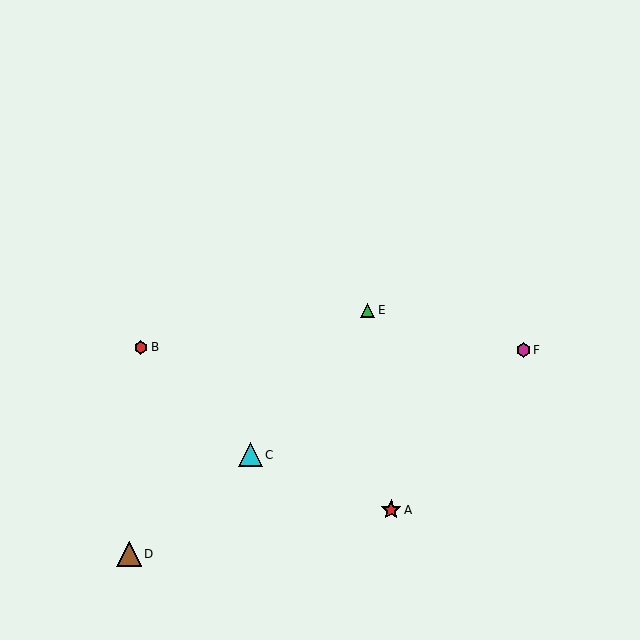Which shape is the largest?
The brown triangle (labeled D) is the largest.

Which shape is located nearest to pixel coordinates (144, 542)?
The brown triangle (labeled D) at (129, 554) is nearest to that location.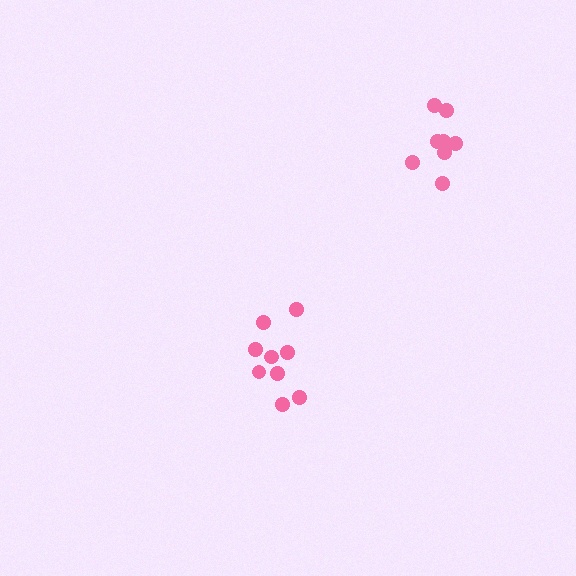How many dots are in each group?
Group 1: 8 dots, Group 2: 9 dots (17 total).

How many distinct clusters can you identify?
There are 2 distinct clusters.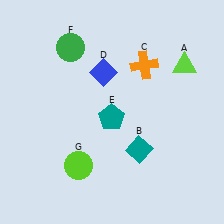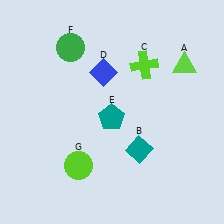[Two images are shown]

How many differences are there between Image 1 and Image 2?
There is 1 difference between the two images.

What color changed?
The cross (C) changed from orange in Image 1 to lime in Image 2.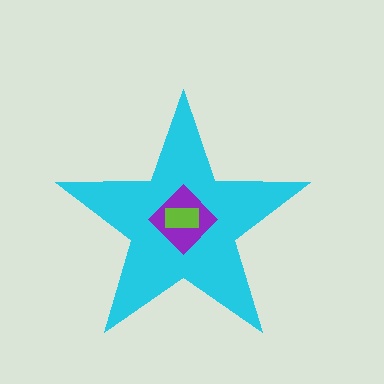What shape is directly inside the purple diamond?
The lime rectangle.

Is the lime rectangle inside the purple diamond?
Yes.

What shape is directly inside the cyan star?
The purple diamond.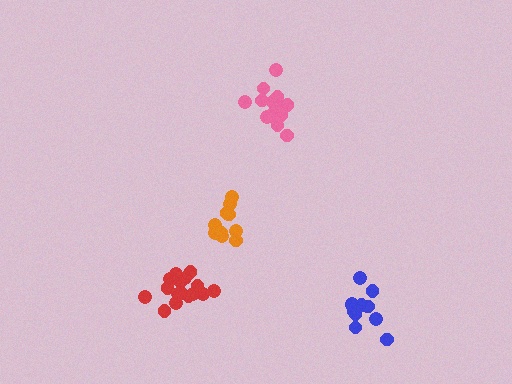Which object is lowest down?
The blue cluster is bottommost.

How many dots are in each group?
Group 1: 11 dots, Group 2: 11 dots, Group 3: 16 dots, Group 4: 16 dots (54 total).